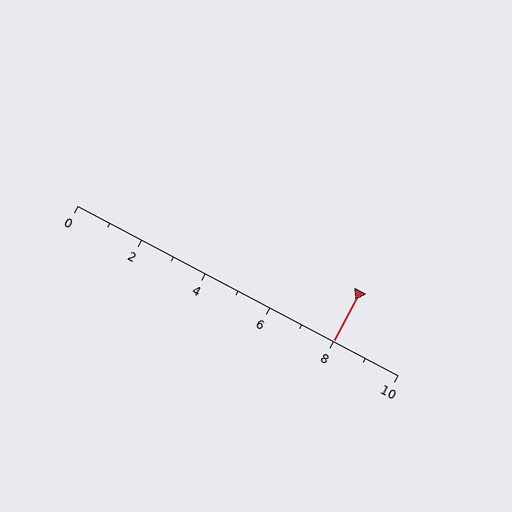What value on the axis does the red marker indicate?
The marker indicates approximately 8.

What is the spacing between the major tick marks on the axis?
The major ticks are spaced 2 apart.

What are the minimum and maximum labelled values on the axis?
The axis runs from 0 to 10.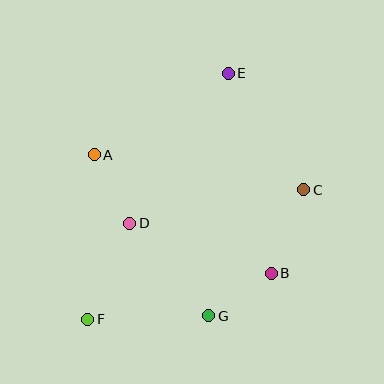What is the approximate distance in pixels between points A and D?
The distance between A and D is approximately 77 pixels.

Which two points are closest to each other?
Points B and G are closest to each other.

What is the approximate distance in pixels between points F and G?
The distance between F and G is approximately 121 pixels.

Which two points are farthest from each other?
Points E and F are farthest from each other.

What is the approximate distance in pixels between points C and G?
The distance between C and G is approximately 158 pixels.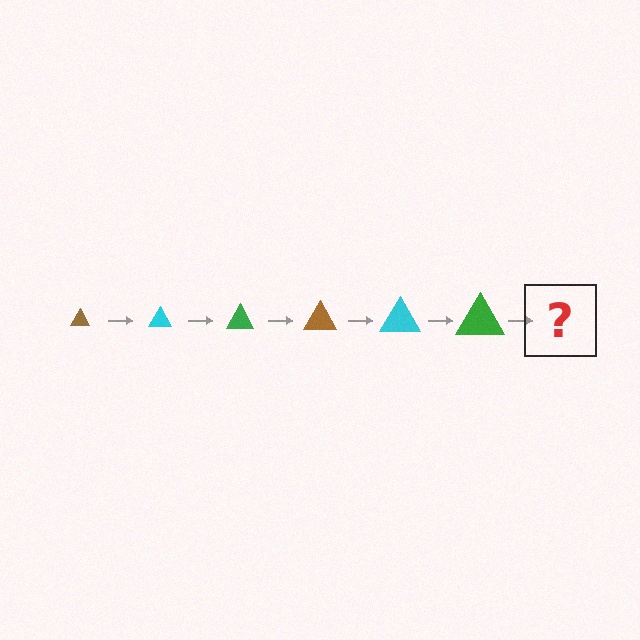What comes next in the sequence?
The next element should be a brown triangle, larger than the previous one.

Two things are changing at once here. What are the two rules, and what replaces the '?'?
The two rules are that the triangle grows larger each step and the color cycles through brown, cyan, and green. The '?' should be a brown triangle, larger than the previous one.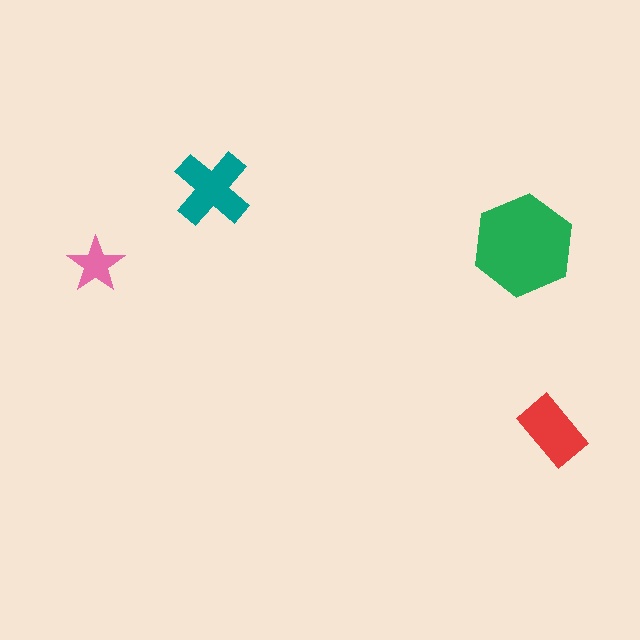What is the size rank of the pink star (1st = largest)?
4th.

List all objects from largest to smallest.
The green hexagon, the teal cross, the red rectangle, the pink star.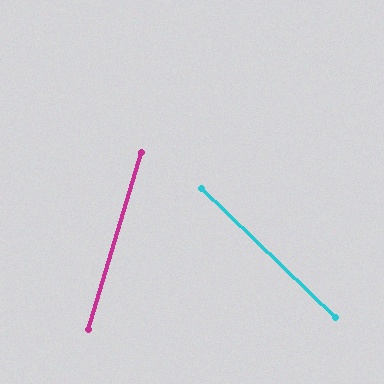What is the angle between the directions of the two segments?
Approximately 63 degrees.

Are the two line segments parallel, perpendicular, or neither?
Neither parallel nor perpendicular — they differ by about 63°.